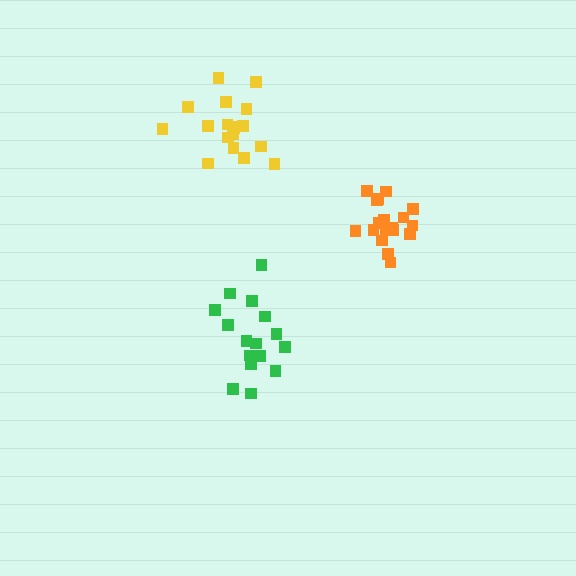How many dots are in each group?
Group 1: 16 dots, Group 2: 18 dots, Group 3: 18 dots (52 total).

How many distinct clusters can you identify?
There are 3 distinct clusters.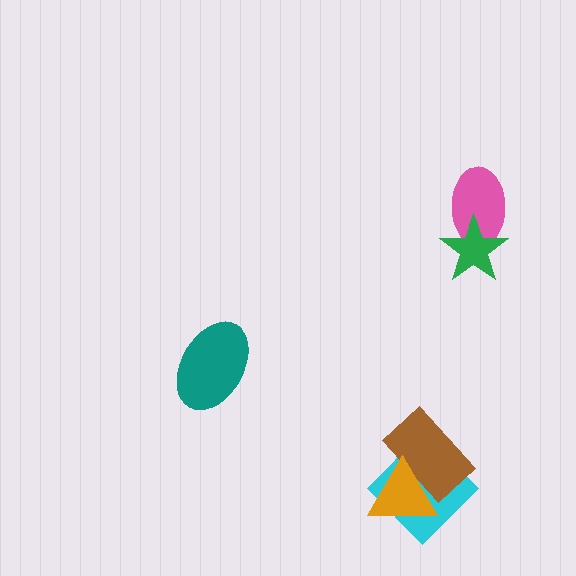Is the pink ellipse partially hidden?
Yes, it is partially covered by another shape.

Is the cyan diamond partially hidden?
Yes, it is partially covered by another shape.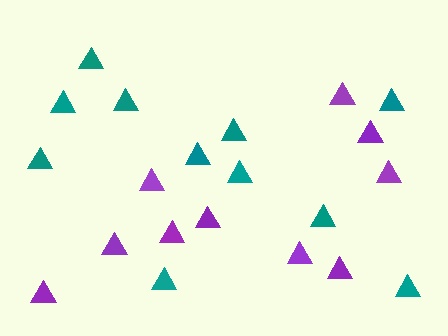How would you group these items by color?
There are 2 groups: one group of purple triangles (10) and one group of teal triangles (11).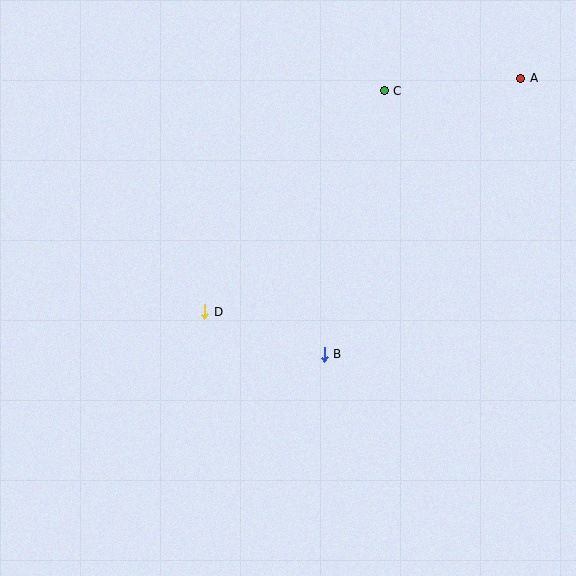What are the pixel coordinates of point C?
Point C is at (384, 91).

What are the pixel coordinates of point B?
Point B is at (324, 354).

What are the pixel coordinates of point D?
Point D is at (205, 312).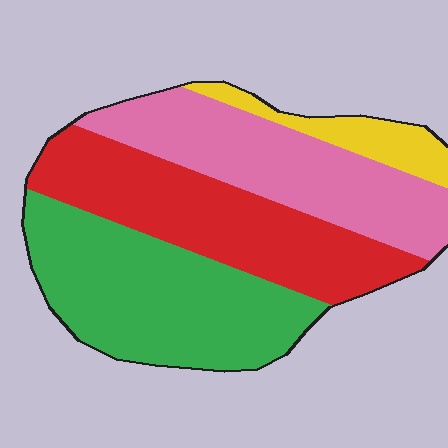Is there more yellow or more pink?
Pink.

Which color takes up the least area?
Yellow, at roughly 10%.